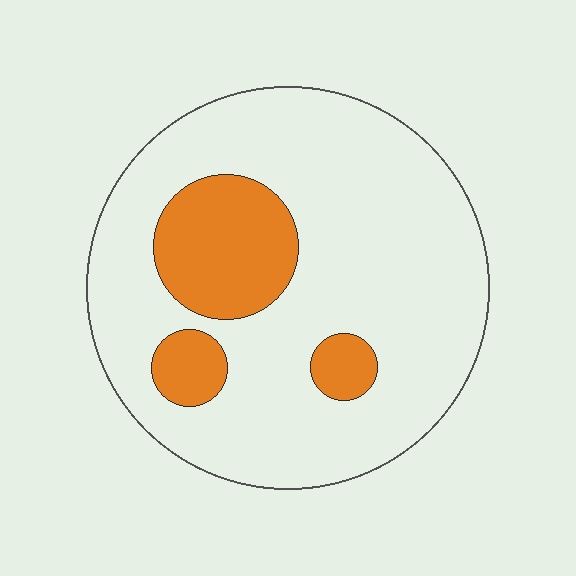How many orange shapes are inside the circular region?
3.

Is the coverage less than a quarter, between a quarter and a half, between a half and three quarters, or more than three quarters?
Less than a quarter.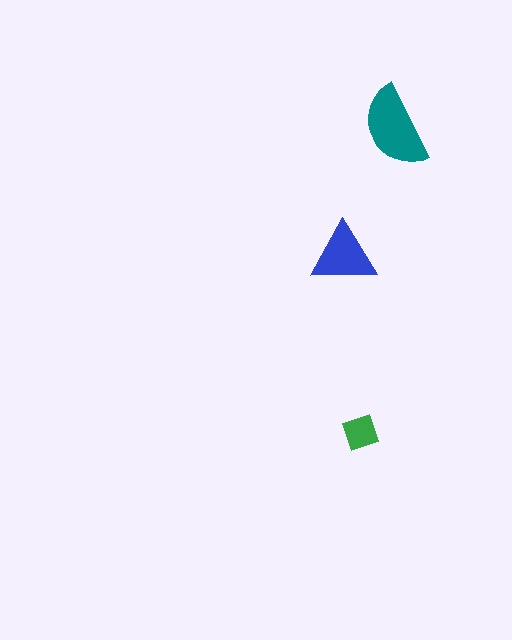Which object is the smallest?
The green diamond.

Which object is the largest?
The teal semicircle.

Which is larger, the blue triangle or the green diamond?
The blue triangle.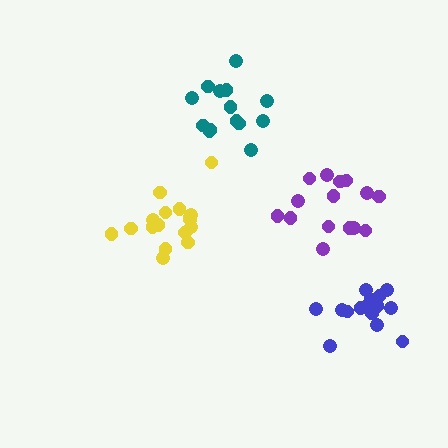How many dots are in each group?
Group 1: 14 dots, Group 2: 15 dots, Group 3: 17 dots, Group 4: 15 dots (61 total).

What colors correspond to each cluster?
The clusters are colored: teal, purple, yellow, blue.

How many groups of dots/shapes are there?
There are 4 groups.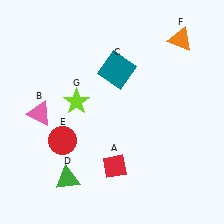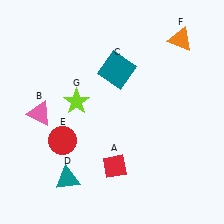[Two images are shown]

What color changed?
The triangle (D) changed from green in Image 1 to teal in Image 2.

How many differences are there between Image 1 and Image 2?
There is 1 difference between the two images.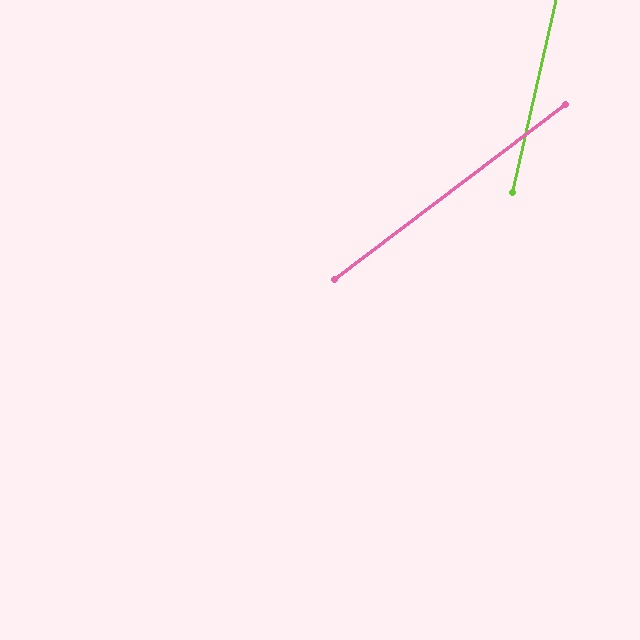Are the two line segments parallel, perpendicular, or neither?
Neither parallel nor perpendicular — they differ by about 40°.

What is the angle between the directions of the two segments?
Approximately 40 degrees.